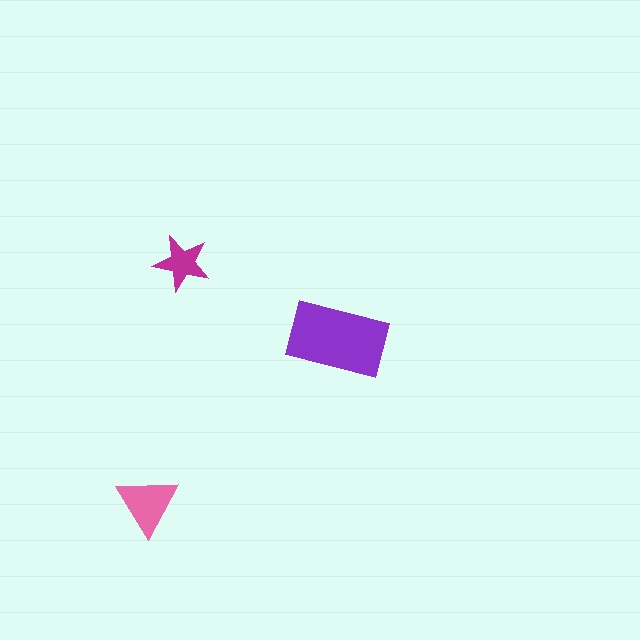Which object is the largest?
The purple rectangle.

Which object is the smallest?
The magenta star.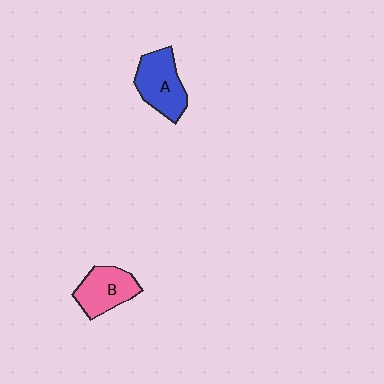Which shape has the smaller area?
Shape B (pink).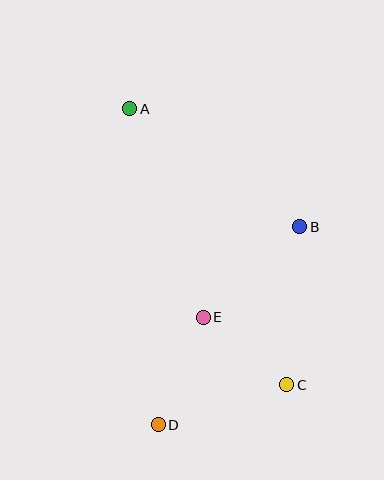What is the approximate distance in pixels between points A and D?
The distance between A and D is approximately 317 pixels.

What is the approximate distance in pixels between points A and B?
The distance between A and B is approximately 207 pixels.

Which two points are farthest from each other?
Points A and C are farthest from each other.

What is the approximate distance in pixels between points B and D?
The distance between B and D is approximately 243 pixels.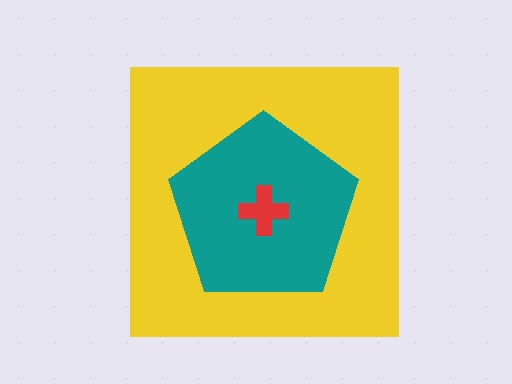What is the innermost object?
The red cross.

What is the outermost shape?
The yellow square.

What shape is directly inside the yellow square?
The teal pentagon.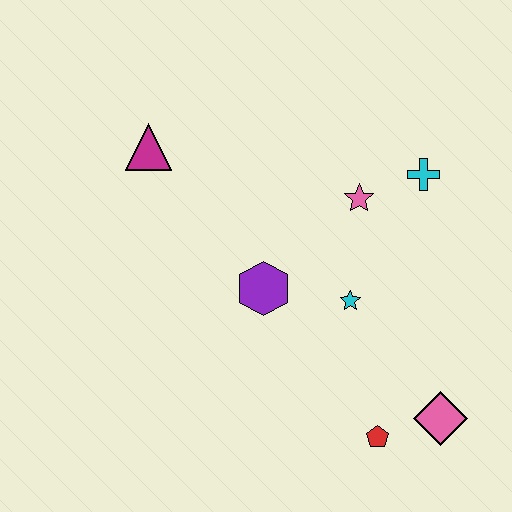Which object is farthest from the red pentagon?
The magenta triangle is farthest from the red pentagon.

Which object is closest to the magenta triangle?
The purple hexagon is closest to the magenta triangle.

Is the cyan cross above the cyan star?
Yes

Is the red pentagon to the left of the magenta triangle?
No